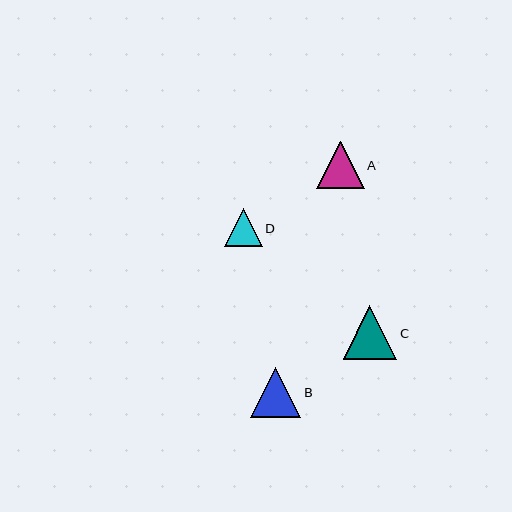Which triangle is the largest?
Triangle C is the largest with a size of approximately 53 pixels.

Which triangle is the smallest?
Triangle D is the smallest with a size of approximately 38 pixels.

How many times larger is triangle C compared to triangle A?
Triangle C is approximately 1.1 times the size of triangle A.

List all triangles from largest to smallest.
From largest to smallest: C, B, A, D.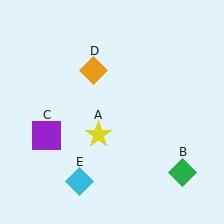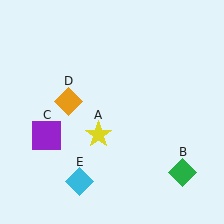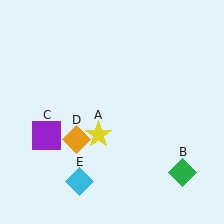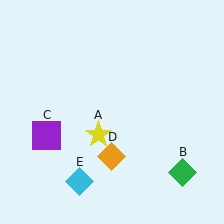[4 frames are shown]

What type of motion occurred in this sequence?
The orange diamond (object D) rotated counterclockwise around the center of the scene.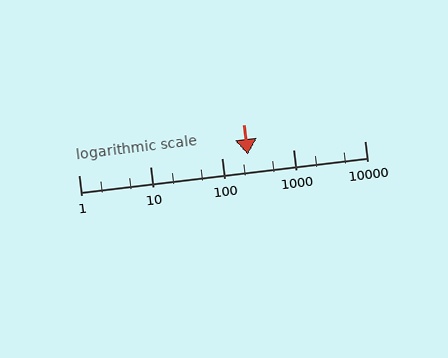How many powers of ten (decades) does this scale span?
The scale spans 4 decades, from 1 to 10000.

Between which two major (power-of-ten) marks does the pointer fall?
The pointer is between 100 and 1000.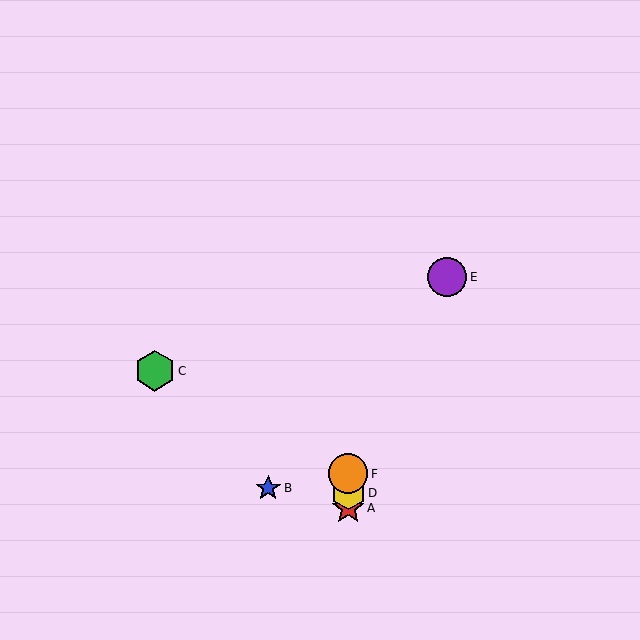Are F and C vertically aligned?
No, F is at x≈348 and C is at x≈155.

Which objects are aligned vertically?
Objects A, D, F are aligned vertically.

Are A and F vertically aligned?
Yes, both are at x≈348.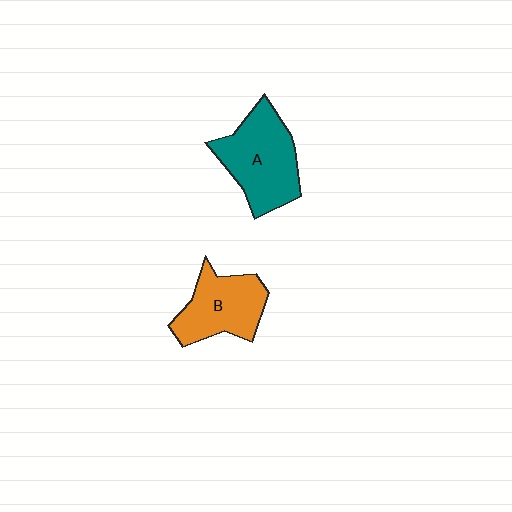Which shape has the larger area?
Shape A (teal).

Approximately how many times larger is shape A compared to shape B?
Approximately 1.2 times.